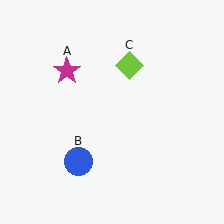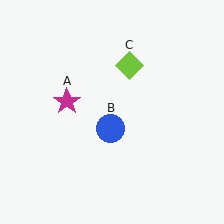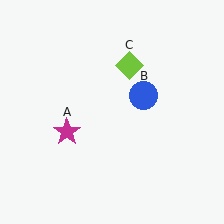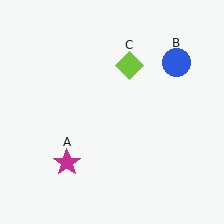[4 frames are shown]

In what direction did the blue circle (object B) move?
The blue circle (object B) moved up and to the right.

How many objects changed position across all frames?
2 objects changed position: magenta star (object A), blue circle (object B).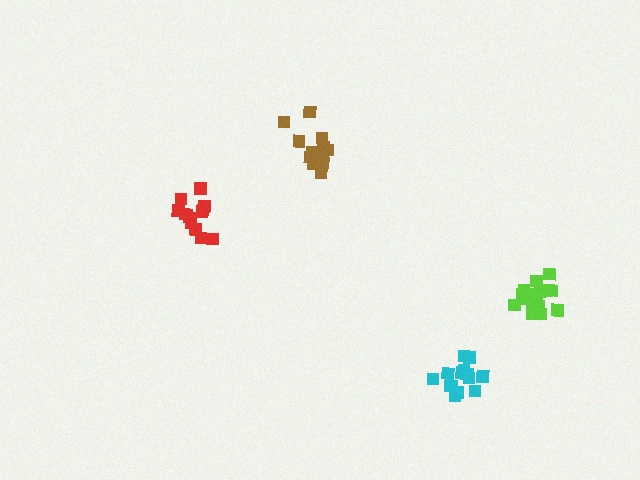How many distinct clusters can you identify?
There are 4 distinct clusters.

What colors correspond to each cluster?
The clusters are colored: red, brown, lime, cyan.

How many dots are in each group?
Group 1: 12 dots, Group 2: 18 dots, Group 3: 16 dots, Group 4: 14 dots (60 total).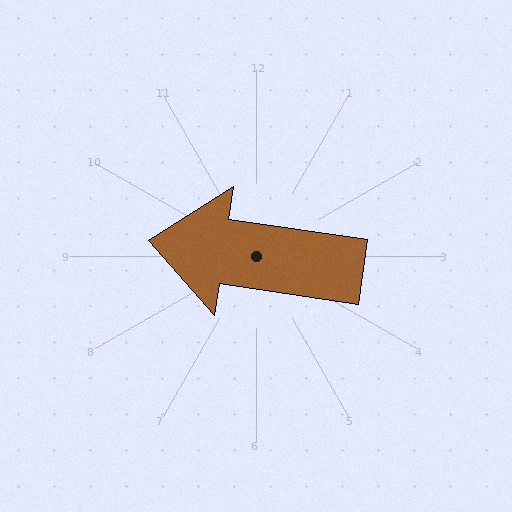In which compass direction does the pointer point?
West.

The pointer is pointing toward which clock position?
Roughly 9 o'clock.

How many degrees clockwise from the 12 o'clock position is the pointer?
Approximately 278 degrees.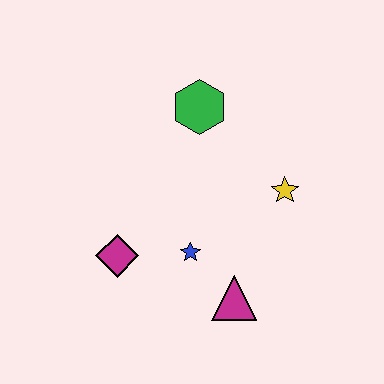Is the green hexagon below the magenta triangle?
No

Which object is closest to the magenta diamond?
The blue star is closest to the magenta diamond.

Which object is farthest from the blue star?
The green hexagon is farthest from the blue star.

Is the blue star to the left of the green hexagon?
Yes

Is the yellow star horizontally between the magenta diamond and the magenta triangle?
No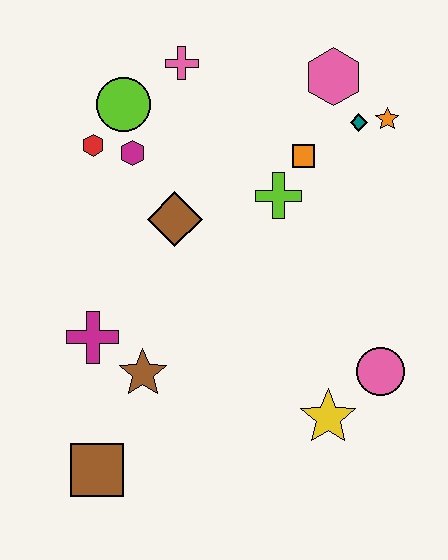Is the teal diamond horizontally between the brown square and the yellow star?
No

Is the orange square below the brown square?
No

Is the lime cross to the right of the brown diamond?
Yes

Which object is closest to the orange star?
The teal diamond is closest to the orange star.